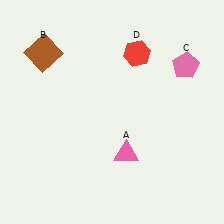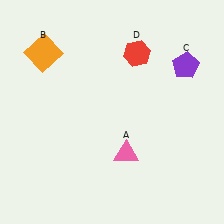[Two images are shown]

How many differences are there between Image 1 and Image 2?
There are 2 differences between the two images.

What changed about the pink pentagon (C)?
In Image 1, C is pink. In Image 2, it changed to purple.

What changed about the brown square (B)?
In Image 1, B is brown. In Image 2, it changed to orange.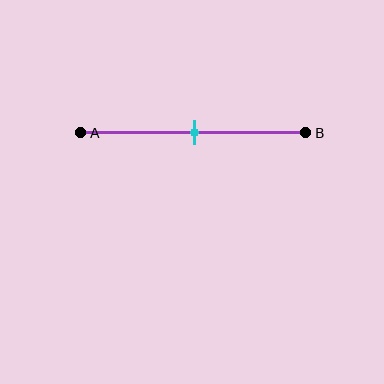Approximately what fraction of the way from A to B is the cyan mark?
The cyan mark is approximately 50% of the way from A to B.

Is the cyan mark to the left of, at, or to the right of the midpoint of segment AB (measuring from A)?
The cyan mark is approximately at the midpoint of segment AB.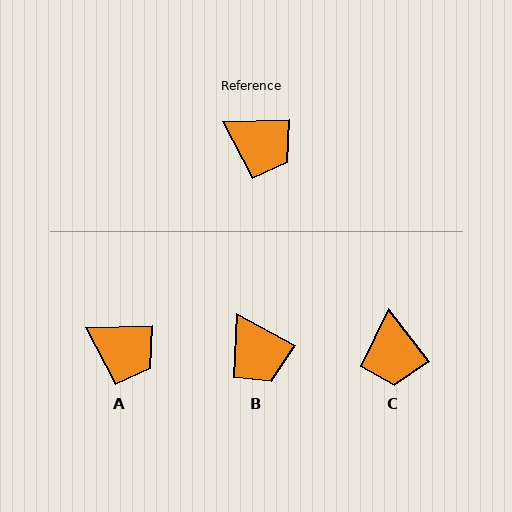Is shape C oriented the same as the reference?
No, it is off by about 54 degrees.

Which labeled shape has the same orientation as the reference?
A.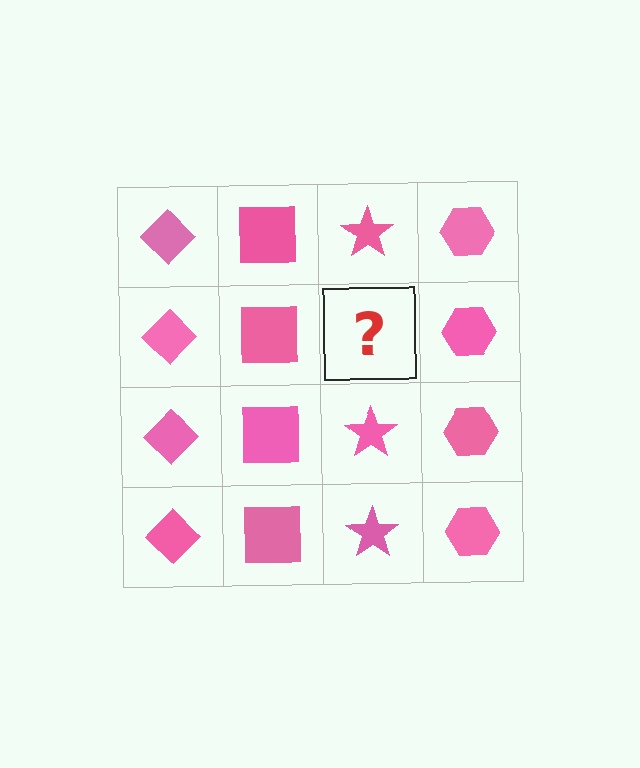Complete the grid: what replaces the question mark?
The question mark should be replaced with a pink star.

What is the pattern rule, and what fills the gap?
The rule is that each column has a consistent shape. The gap should be filled with a pink star.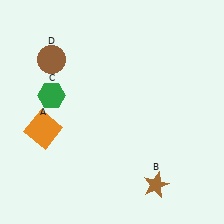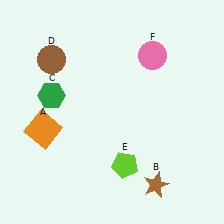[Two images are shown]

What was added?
A lime pentagon (E), a pink circle (F) were added in Image 2.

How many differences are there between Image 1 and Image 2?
There are 2 differences between the two images.